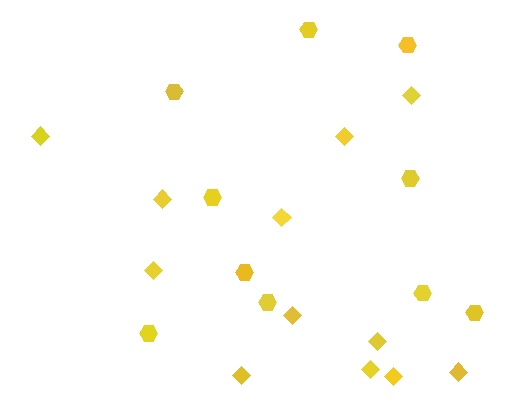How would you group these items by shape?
There are 2 groups: one group of diamonds (12) and one group of hexagons (10).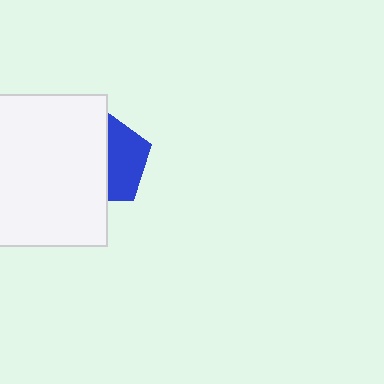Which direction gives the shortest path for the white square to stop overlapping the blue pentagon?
Moving left gives the shortest separation.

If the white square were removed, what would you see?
You would see the complete blue pentagon.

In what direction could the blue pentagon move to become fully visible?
The blue pentagon could move right. That would shift it out from behind the white square entirely.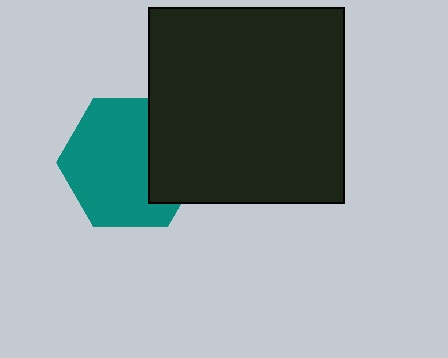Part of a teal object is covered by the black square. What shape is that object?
It is a hexagon.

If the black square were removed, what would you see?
You would see the complete teal hexagon.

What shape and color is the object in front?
The object in front is a black square.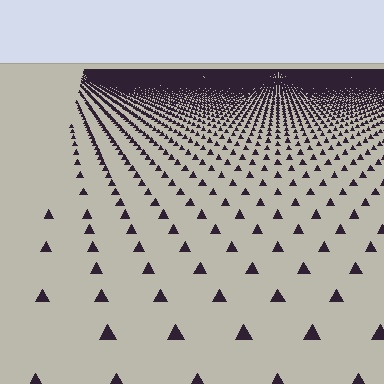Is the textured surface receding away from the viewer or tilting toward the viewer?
The surface is receding away from the viewer. Texture elements get smaller and denser toward the top.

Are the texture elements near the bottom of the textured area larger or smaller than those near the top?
Larger. Near the bottom, elements are closer to the viewer and appear at a bigger on-screen size.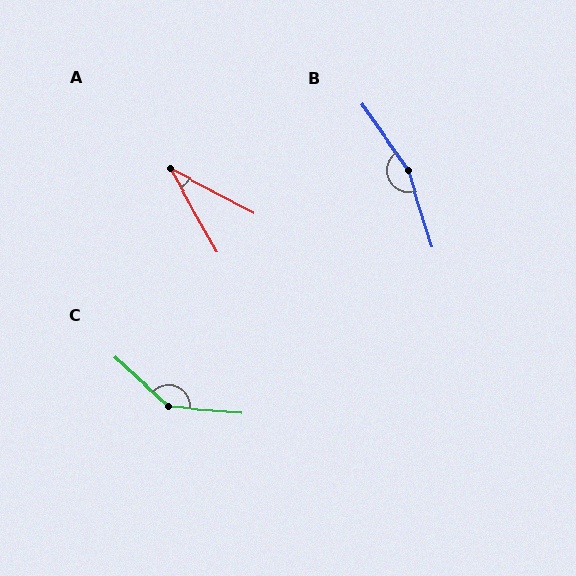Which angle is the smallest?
A, at approximately 33 degrees.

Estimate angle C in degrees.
Approximately 142 degrees.